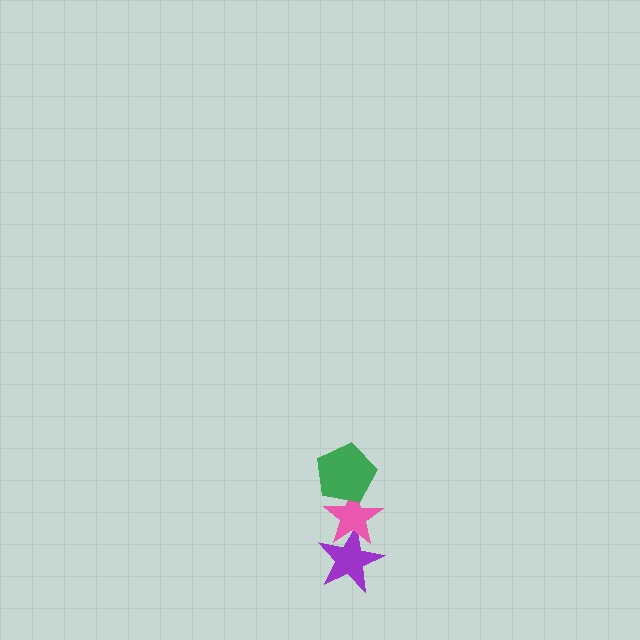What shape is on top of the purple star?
The pink star is on top of the purple star.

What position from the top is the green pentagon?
The green pentagon is 1st from the top.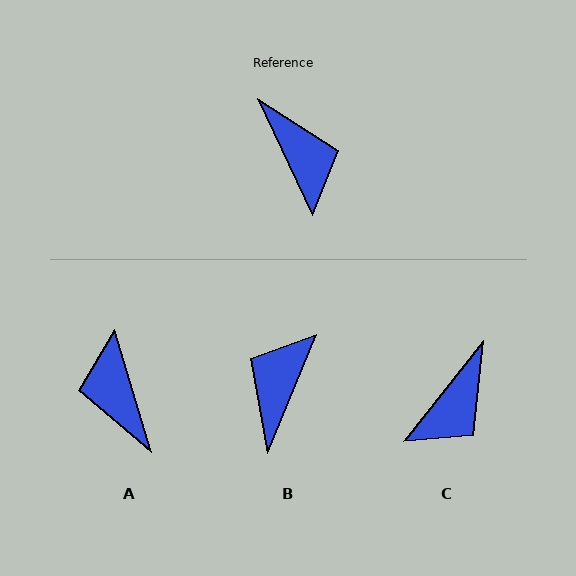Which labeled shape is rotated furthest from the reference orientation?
A, about 172 degrees away.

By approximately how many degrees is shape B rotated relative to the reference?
Approximately 133 degrees counter-clockwise.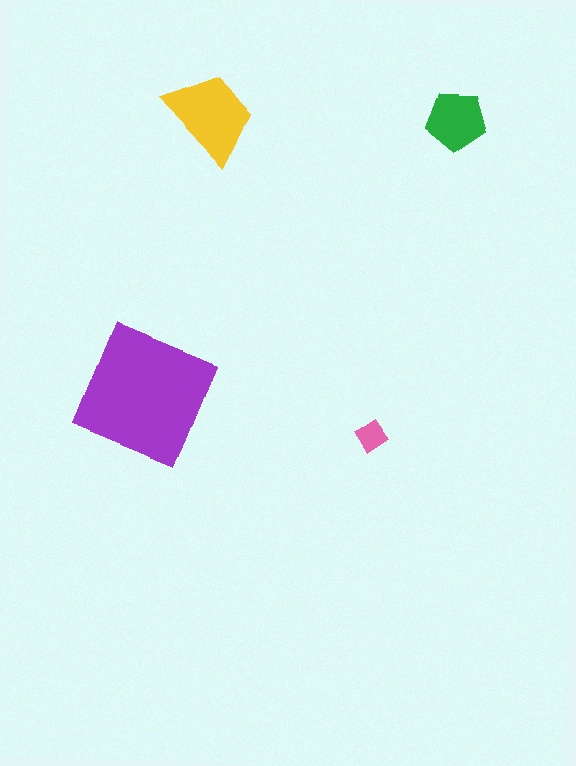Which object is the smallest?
The pink diamond.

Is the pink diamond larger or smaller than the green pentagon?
Smaller.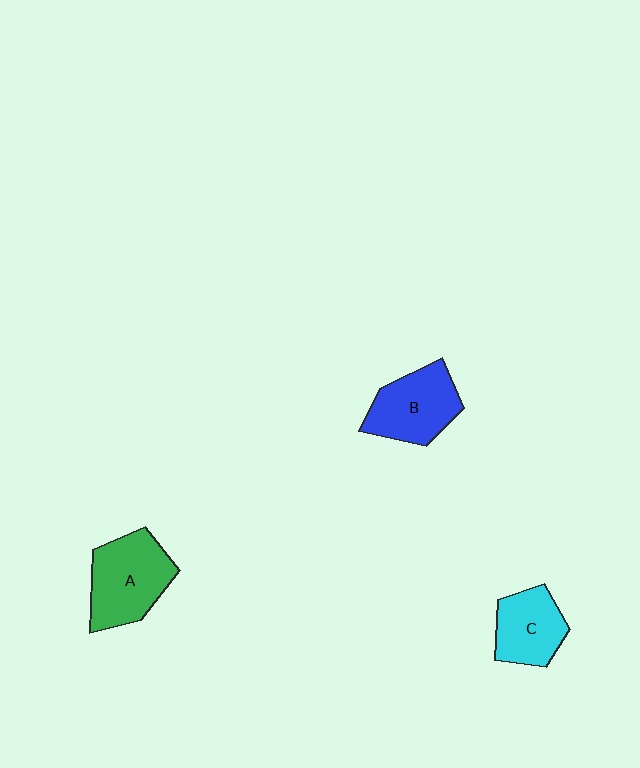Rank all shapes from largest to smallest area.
From largest to smallest: A (green), B (blue), C (cyan).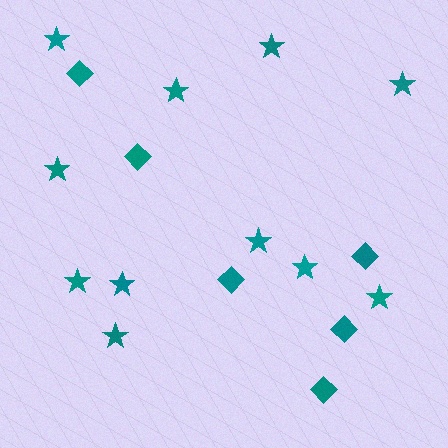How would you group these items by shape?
There are 2 groups: one group of diamonds (6) and one group of stars (11).